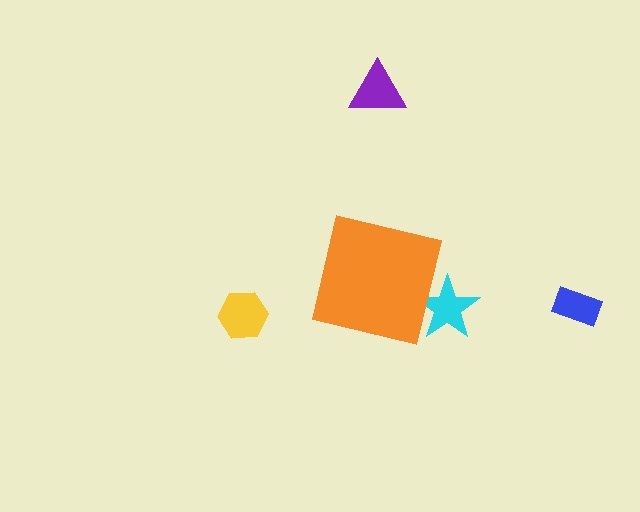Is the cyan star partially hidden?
Yes, the cyan star is partially hidden behind the orange square.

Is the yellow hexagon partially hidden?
No, the yellow hexagon is fully visible.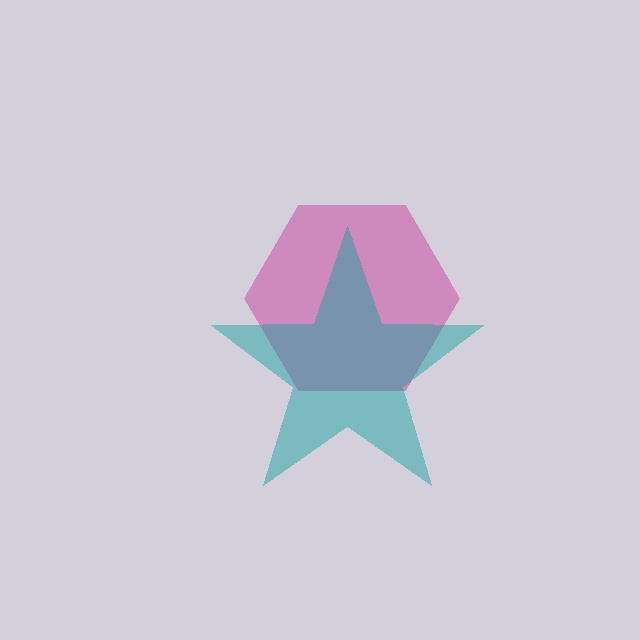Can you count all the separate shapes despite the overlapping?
Yes, there are 2 separate shapes.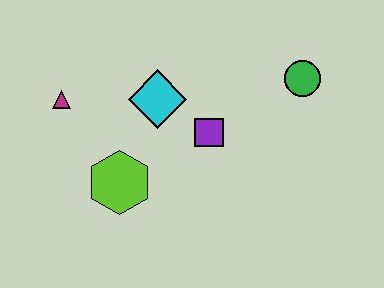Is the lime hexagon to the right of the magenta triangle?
Yes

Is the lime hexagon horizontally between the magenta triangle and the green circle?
Yes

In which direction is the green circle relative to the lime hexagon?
The green circle is to the right of the lime hexagon.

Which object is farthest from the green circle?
The magenta triangle is farthest from the green circle.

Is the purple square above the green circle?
No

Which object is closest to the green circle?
The purple square is closest to the green circle.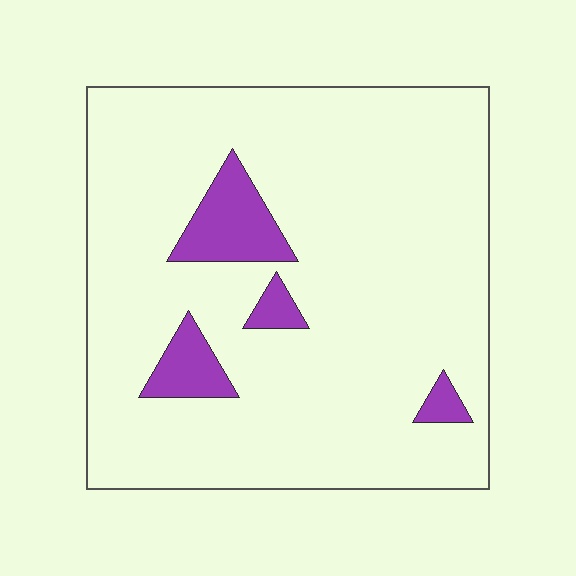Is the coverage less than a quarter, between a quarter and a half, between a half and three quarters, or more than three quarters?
Less than a quarter.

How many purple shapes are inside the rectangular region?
4.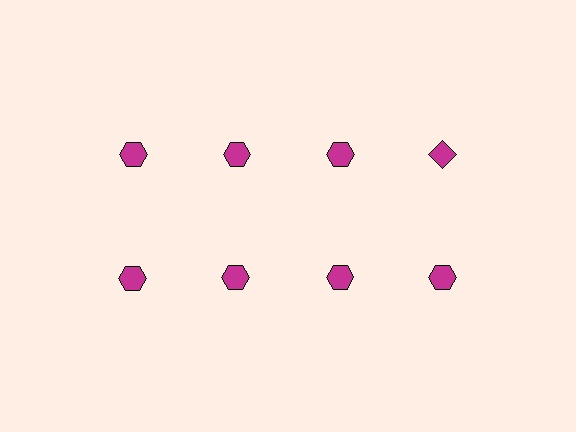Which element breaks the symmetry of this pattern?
The magenta diamond in the top row, second from right column breaks the symmetry. All other shapes are magenta hexagons.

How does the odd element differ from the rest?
It has a different shape: diamond instead of hexagon.